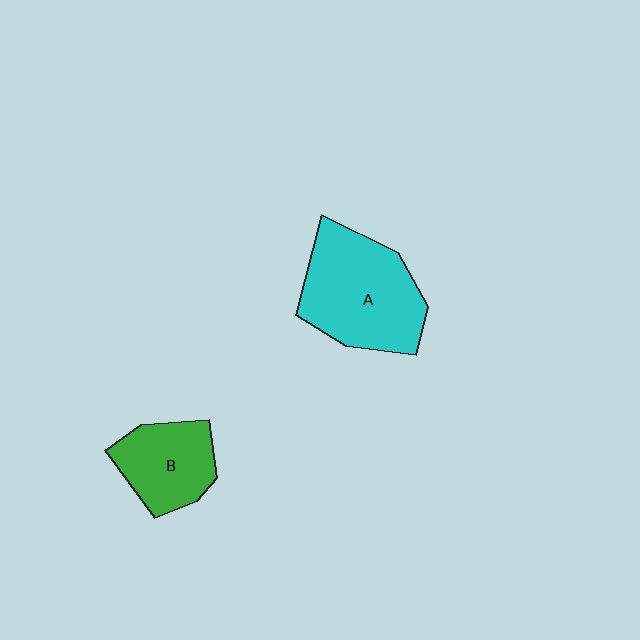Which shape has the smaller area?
Shape B (green).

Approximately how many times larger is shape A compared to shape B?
Approximately 1.6 times.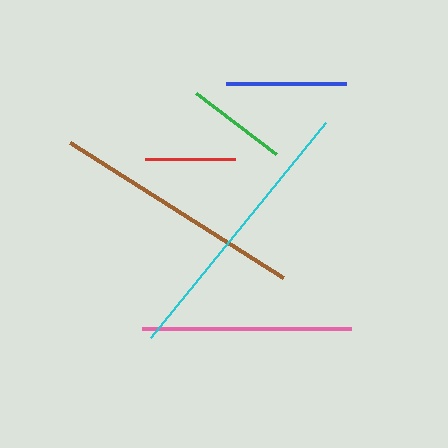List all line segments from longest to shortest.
From longest to shortest: cyan, brown, pink, blue, green, red.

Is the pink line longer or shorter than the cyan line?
The cyan line is longer than the pink line.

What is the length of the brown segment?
The brown segment is approximately 253 pixels long.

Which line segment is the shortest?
The red line is the shortest at approximately 90 pixels.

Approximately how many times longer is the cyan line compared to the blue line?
The cyan line is approximately 2.3 times the length of the blue line.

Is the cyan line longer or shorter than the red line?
The cyan line is longer than the red line.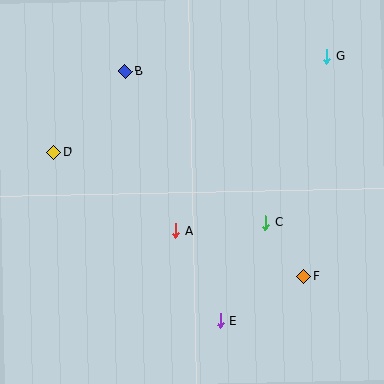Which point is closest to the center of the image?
Point A at (175, 231) is closest to the center.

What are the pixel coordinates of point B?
Point B is at (125, 72).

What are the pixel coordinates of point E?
Point E is at (220, 321).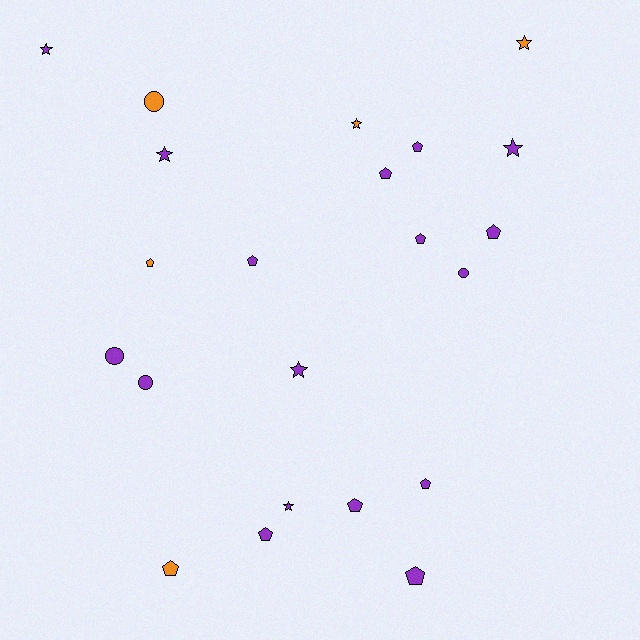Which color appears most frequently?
Purple, with 17 objects.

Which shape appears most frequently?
Pentagon, with 11 objects.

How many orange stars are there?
There are 2 orange stars.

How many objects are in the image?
There are 22 objects.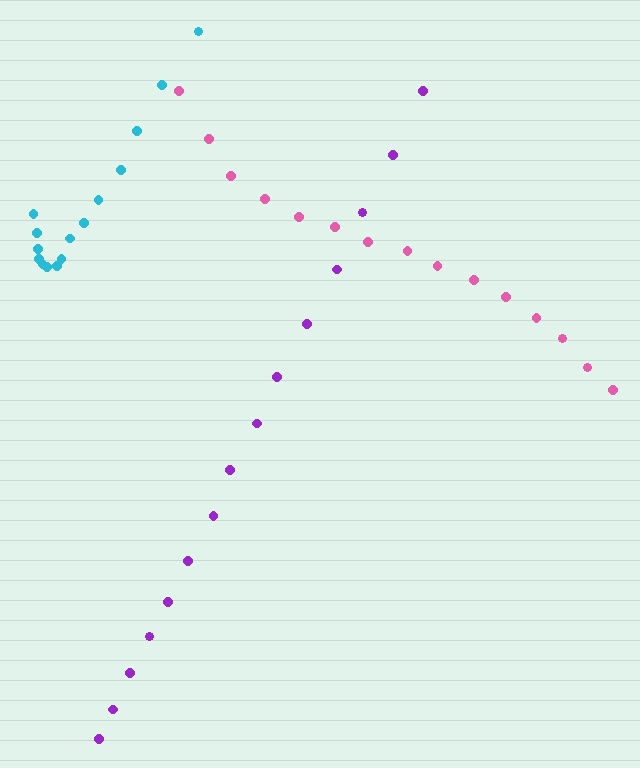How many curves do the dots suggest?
There are 3 distinct paths.